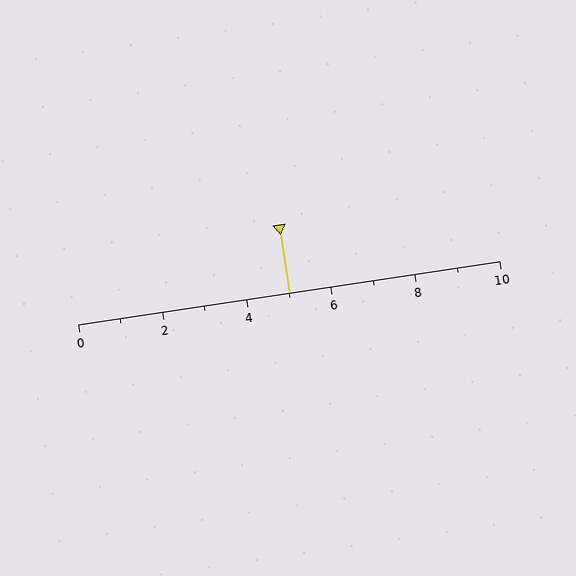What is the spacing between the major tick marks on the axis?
The major ticks are spaced 2 apart.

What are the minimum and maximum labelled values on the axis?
The axis runs from 0 to 10.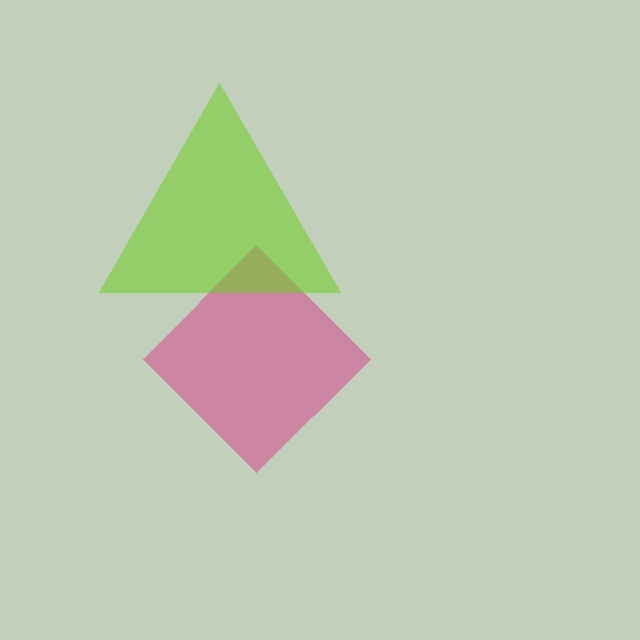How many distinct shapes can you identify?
There are 2 distinct shapes: a magenta diamond, a lime triangle.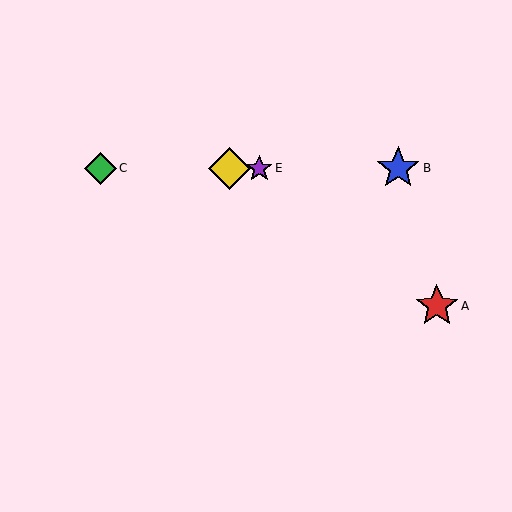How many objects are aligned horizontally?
4 objects (B, C, D, E) are aligned horizontally.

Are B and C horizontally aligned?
Yes, both are at y≈168.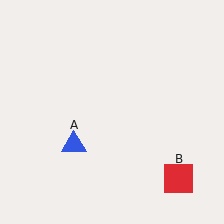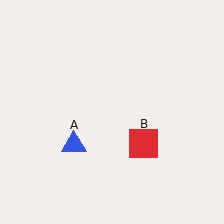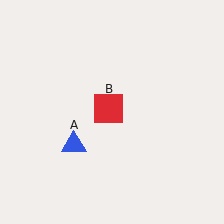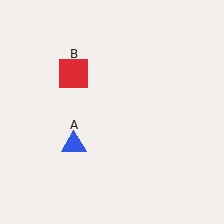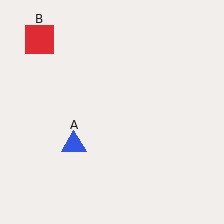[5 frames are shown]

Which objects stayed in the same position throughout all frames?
Blue triangle (object A) remained stationary.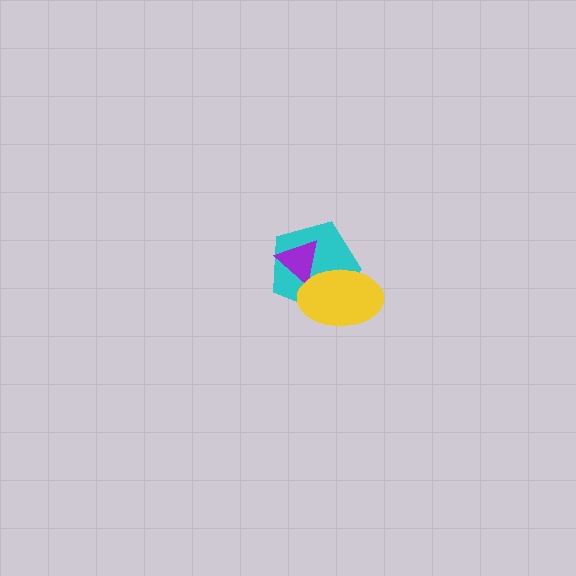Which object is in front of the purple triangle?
The yellow ellipse is in front of the purple triangle.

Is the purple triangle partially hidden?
Yes, it is partially covered by another shape.